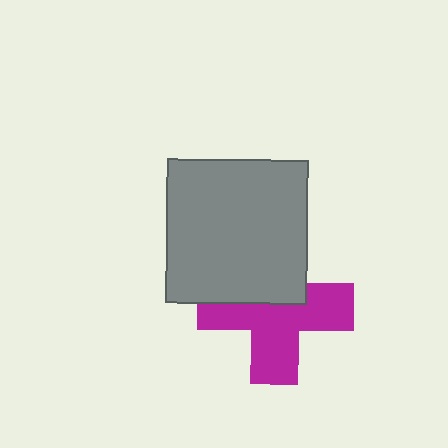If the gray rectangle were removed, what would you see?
You would see the complete magenta cross.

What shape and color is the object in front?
The object in front is a gray rectangle.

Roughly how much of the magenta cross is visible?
About half of it is visible (roughly 61%).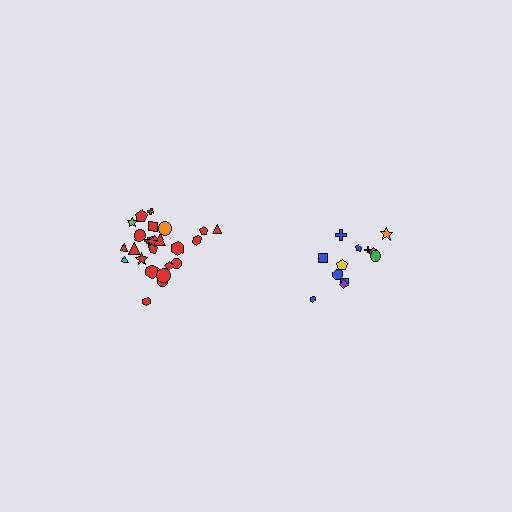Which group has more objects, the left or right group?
The left group.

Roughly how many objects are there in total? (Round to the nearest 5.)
Roughly 35 objects in total.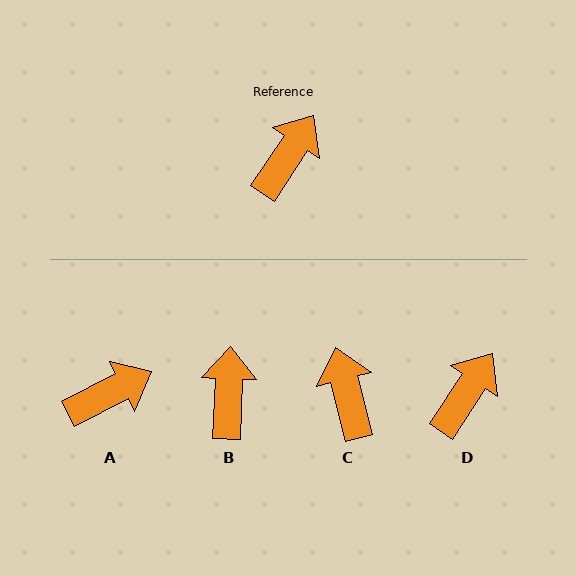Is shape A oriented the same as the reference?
No, it is off by about 30 degrees.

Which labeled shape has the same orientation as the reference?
D.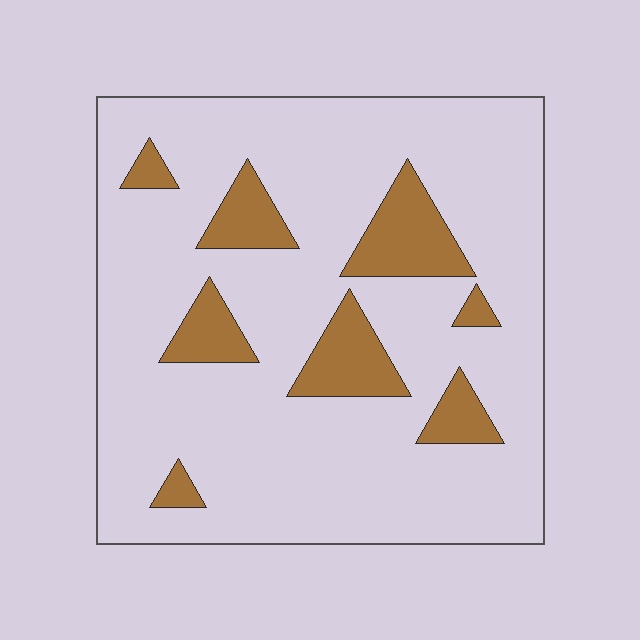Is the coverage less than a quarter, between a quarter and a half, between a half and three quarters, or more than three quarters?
Less than a quarter.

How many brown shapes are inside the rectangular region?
8.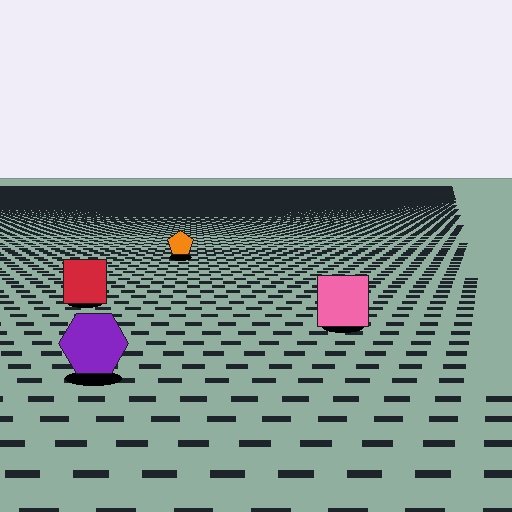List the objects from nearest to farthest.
From nearest to farthest: the purple hexagon, the pink square, the red square, the orange pentagon.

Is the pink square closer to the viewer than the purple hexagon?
No. The purple hexagon is closer — you can tell from the texture gradient: the ground texture is coarser near it.